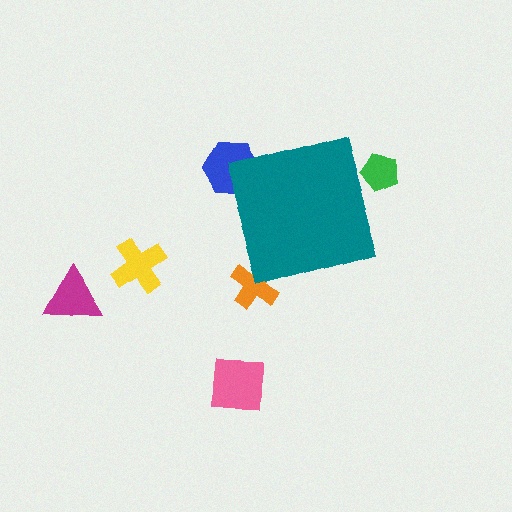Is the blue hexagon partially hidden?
Yes, the blue hexagon is partially hidden behind the teal diamond.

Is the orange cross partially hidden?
Yes, the orange cross is partially hidden behind the teal diamond.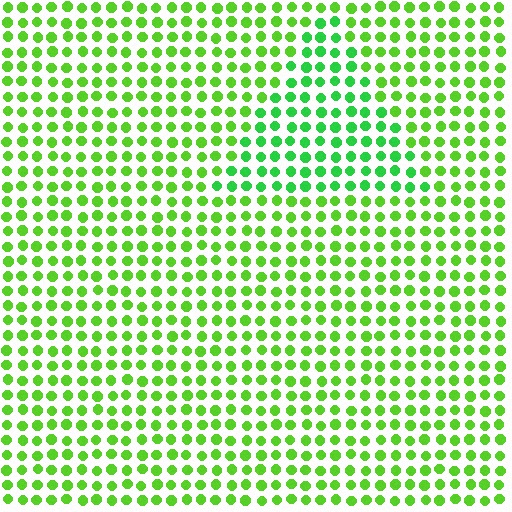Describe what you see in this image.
The image is filled with small lime elements in a uniform arrangement. A triangle-shaped region is visible where the elements are tinted to a slightly different hue, forming a subtle color boundary.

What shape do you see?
I see a triangle.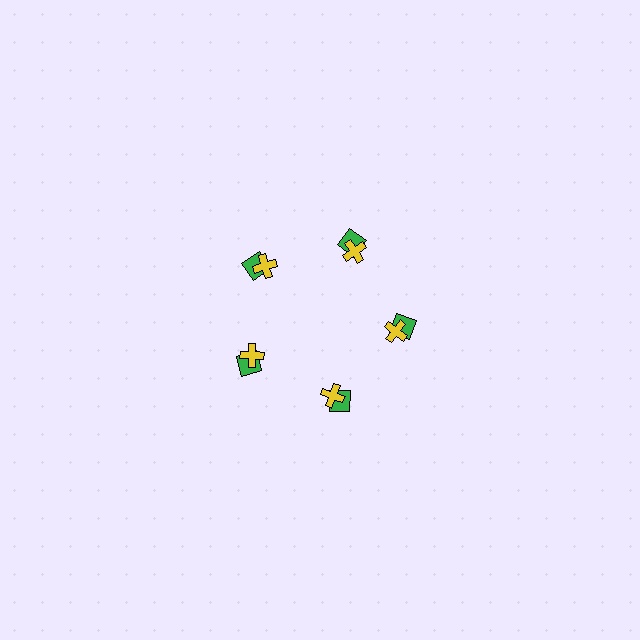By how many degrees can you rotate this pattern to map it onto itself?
The pattern maps onto itself every 72 degrees of rotation.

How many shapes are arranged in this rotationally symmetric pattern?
There are 10 shapes, arranged in 5 groups of 2.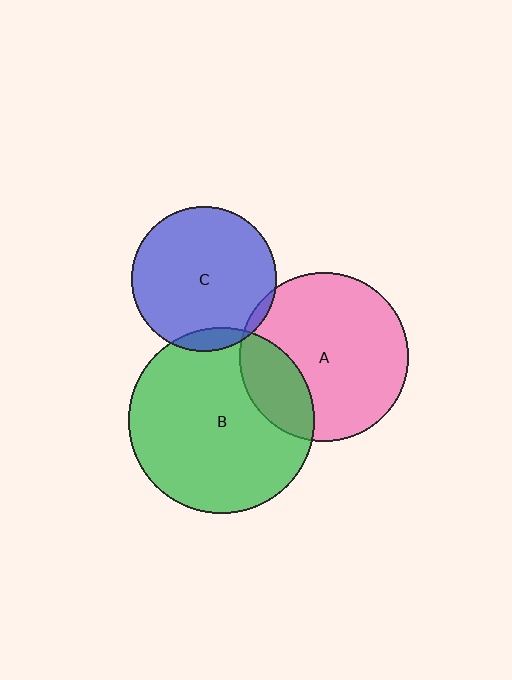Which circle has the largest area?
Circle B (green).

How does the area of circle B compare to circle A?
Approximately 1.2 times.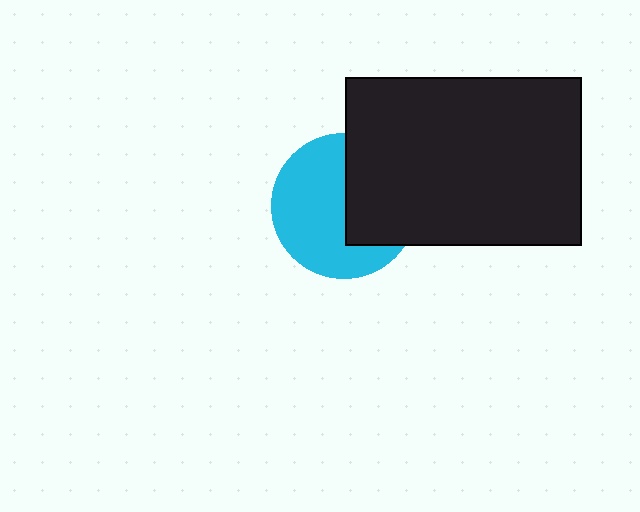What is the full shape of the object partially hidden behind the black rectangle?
The partially hidden object is a cyan circle.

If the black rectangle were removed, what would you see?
You would see the complete cyan circle.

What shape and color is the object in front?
The object in front is a black rectangle.